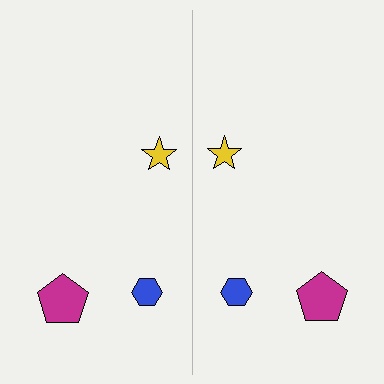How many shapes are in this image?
There are 6 shapes in this image.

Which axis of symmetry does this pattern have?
The pattern has a vertical axis of symmetry running through the center of the image.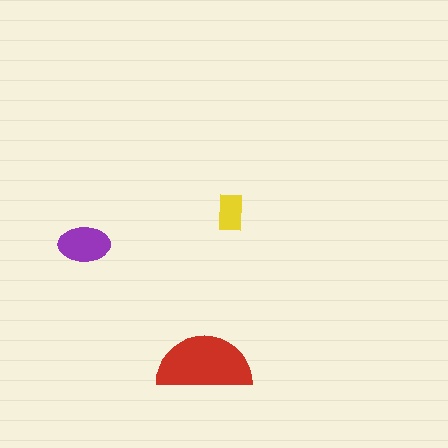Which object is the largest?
The red semicircle.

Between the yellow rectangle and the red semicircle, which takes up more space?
The red semicircle.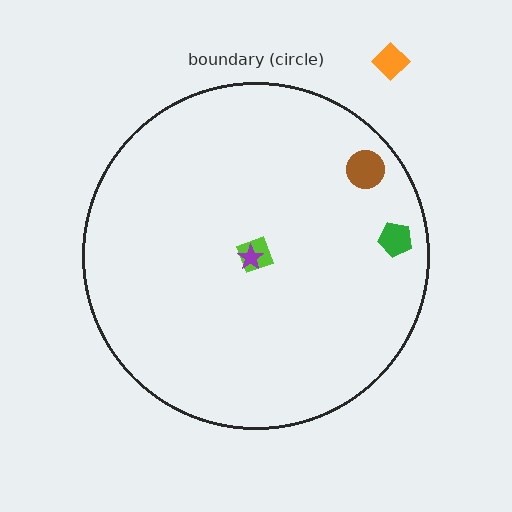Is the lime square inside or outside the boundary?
Inside.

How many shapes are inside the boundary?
4 inside, 1 outside.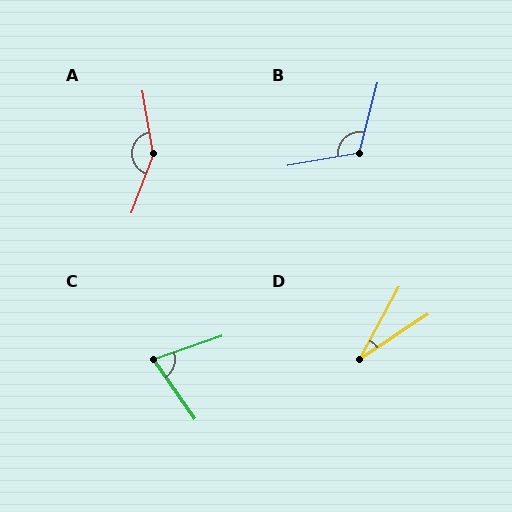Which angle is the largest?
A, at approximately 149 degrees.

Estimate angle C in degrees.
Approximately 74 degrees.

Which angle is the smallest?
D, at approximately 28 degrees.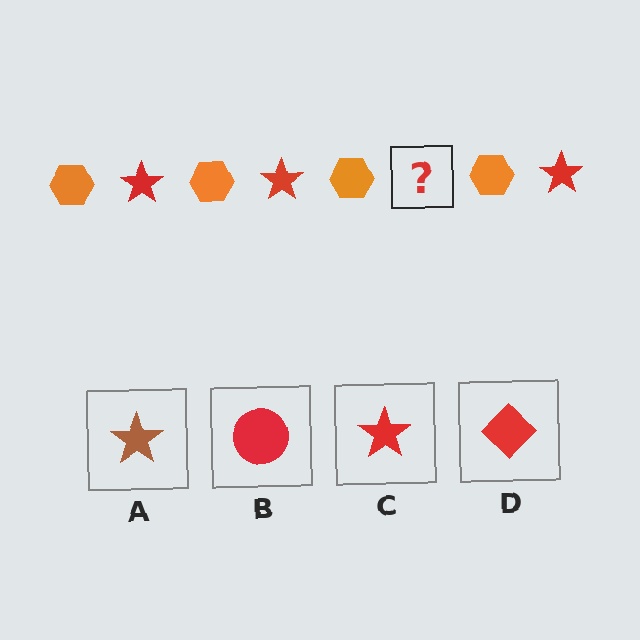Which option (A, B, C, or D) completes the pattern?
C.